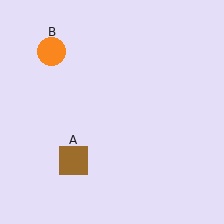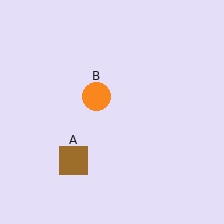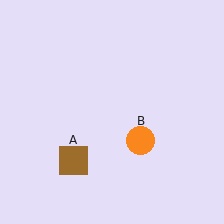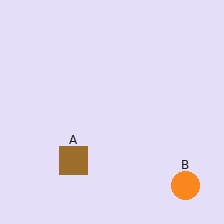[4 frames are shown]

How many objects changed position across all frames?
1 object changed position: orange circle (object B).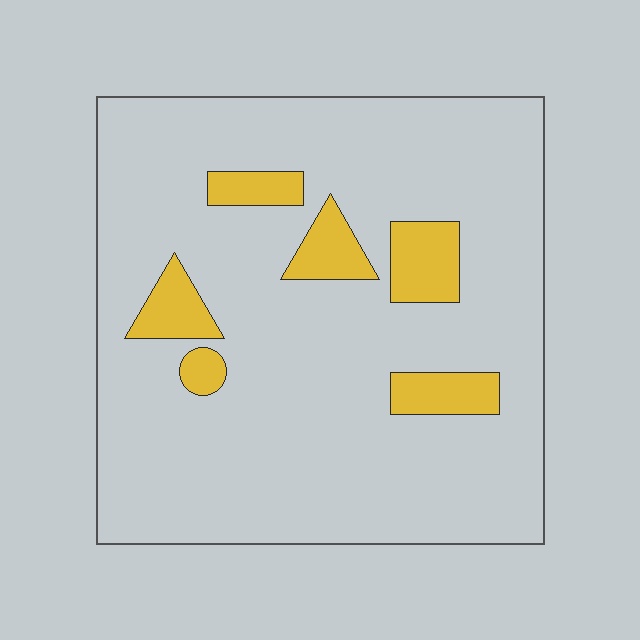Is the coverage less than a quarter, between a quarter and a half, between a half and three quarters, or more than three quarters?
Less than a quarter.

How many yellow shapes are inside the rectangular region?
6.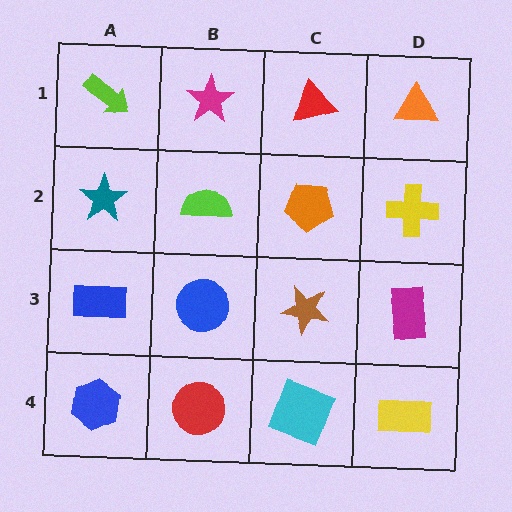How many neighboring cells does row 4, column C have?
3.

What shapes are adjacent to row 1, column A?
A teal star (row 2, column A), a magenta star (row 1, column B).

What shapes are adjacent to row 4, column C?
A brown star (row 3, column C), a red circle (row 4, column B), a yellow rectangle (row 4, column D).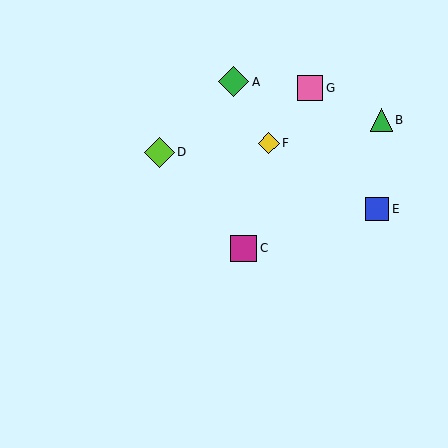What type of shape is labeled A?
Shape A is a green diamond.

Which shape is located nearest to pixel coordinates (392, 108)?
The green triangle (labeled B) at (381, 120) is nearest to that location.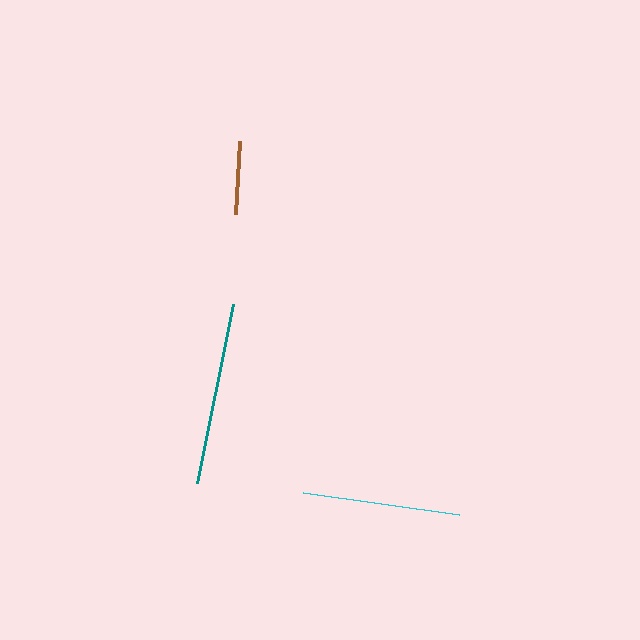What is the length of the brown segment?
The brown segment is approximately 73 pixels long.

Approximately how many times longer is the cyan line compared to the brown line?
The cyan line is approximately 2.1 times the length of the brown line.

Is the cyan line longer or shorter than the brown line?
The cyan line is longer than the brown line.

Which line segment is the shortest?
The brown line is the shortest at approximately 73 pixels.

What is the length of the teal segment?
The teal segment is approximately 182 pixels long.